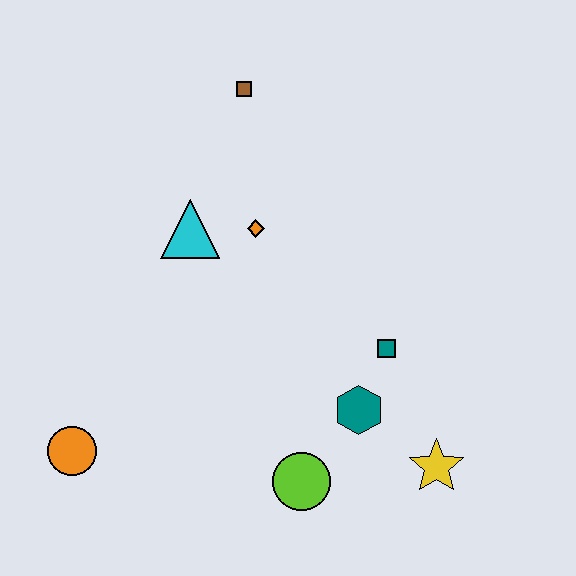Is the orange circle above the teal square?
No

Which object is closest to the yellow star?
The teal hexagon is closest to the yellow star.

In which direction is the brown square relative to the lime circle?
The brown square is above the lime circle.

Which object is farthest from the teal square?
The orange circle is farthest from the teal square.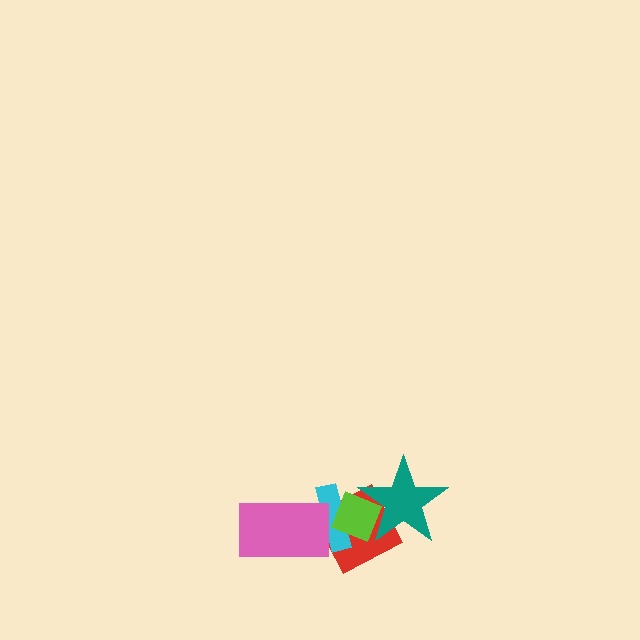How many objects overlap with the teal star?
3 objects overlap with the teal star.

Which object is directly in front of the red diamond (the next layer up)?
The cyan cross is directly in front of the red diamond.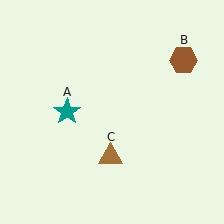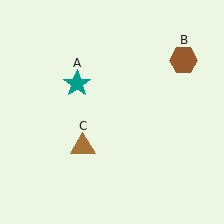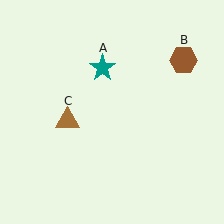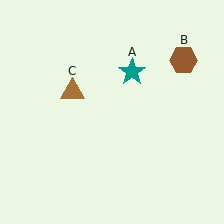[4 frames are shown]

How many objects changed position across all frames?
2 objects changed position: teal star (object A), brown triangle (object C).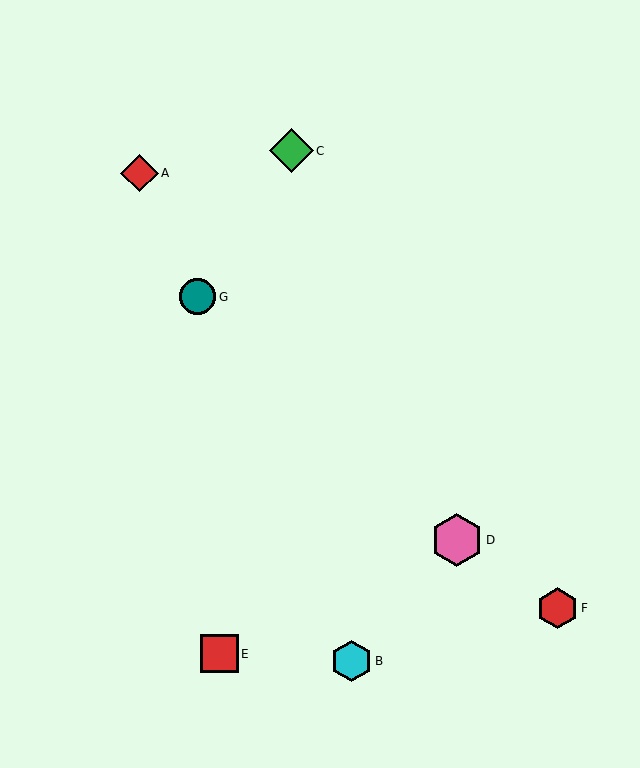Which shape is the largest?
The pink hexagon (labeled D) is the largest.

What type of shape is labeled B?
Shape B is a cyan hexagon.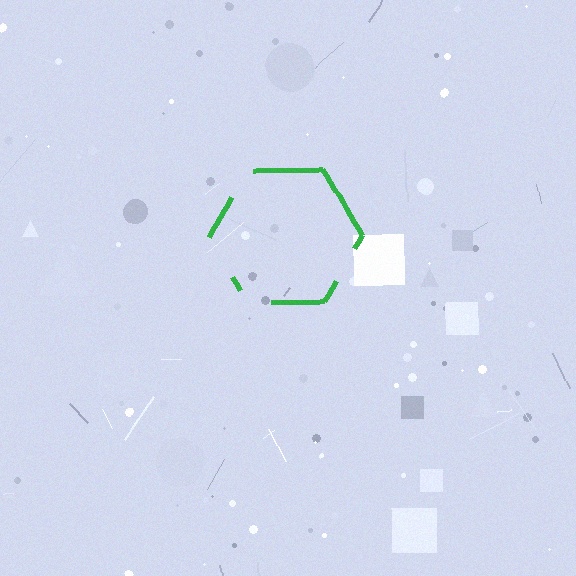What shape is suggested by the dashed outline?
The dashed outline suggests a hexagon.